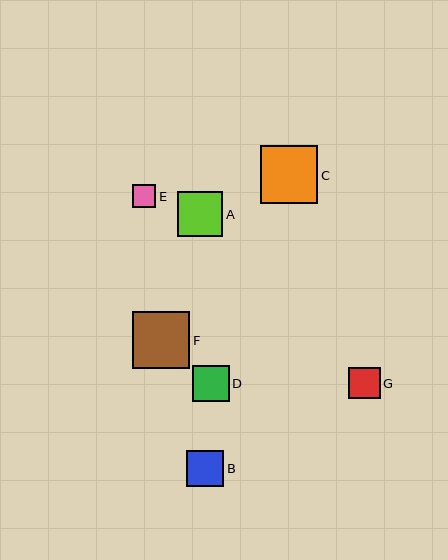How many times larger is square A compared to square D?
Square A is approximately 1.3 times the size of square D.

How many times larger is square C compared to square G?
Square C is approximately 1.8 times the size of square G.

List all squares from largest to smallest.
From largest to smallest: F, C, A, B, D, G, E.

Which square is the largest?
Square F is the largest with a size of approximately 57 pixels.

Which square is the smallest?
Square E is the smallest with a size of approximately 23 pixels.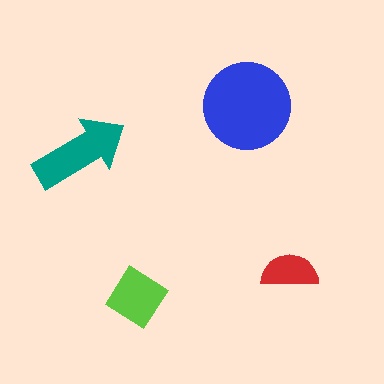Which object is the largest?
The blue circle.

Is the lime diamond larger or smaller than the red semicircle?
Larger.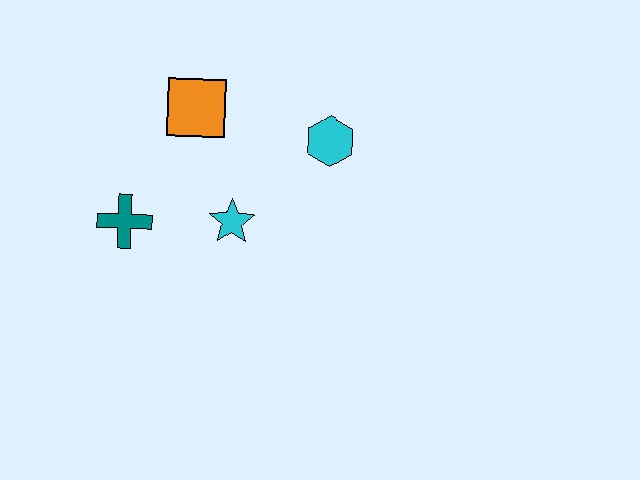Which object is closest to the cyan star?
The teal cross is closest to the cyan star.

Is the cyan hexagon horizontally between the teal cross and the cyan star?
No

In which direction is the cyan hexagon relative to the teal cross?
The cyan hexagon is to the right of the teal cross.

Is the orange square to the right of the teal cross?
Yes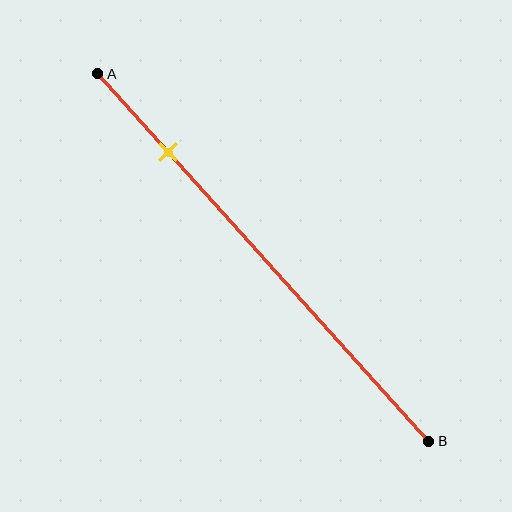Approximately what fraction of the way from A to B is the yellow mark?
The yellow mark is approximately 20% of the way from A to B.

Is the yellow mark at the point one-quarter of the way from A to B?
No, the mark is at about 20% from A, not at the 25% one-quarter point.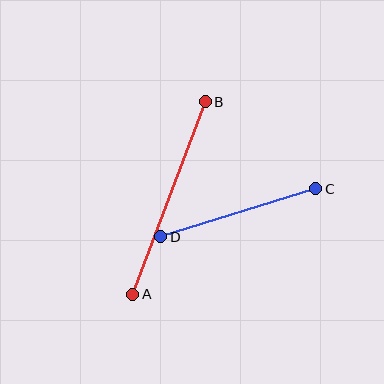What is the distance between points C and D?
The distance is approximately 162 pixels.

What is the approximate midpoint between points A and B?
The midpoint is at approximately (169, 198) pixels.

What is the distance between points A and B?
The distance is approximately 206 pixels.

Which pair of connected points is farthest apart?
Points A and B are farthest apart.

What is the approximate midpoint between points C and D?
The midpoint is at approximately (238, 213) pixels.